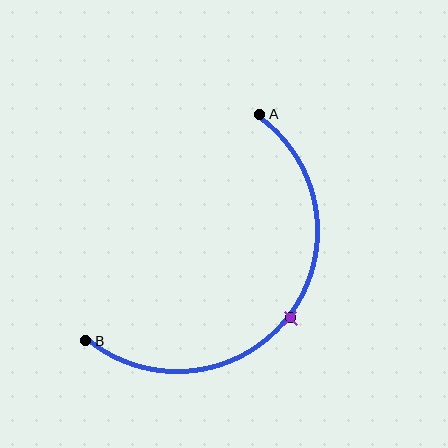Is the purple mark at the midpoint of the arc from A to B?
Yes. The purple mark lies on the arc at equal arc-length from both A and B — it is the arc midpoint.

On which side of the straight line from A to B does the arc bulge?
The arc bulges below and to the right of the straight line connecting A and B.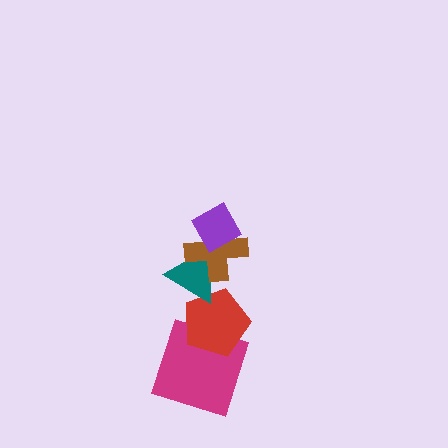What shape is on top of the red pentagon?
The teal triangle is on top of the red pentagon.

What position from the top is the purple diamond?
The purple diamond is 1st from the top.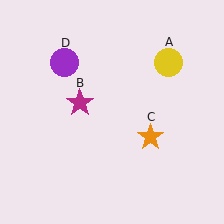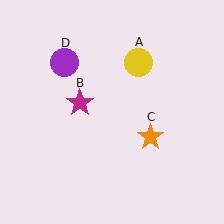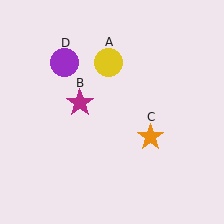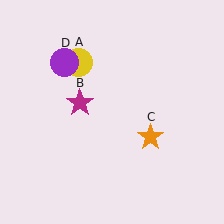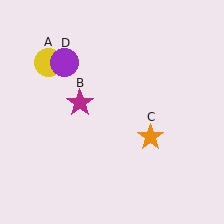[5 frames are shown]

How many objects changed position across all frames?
1 object changed position: yellow circle (object A).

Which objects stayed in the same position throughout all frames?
Magenta star (object B) and orange star (object C) and purple circle (object D) remained stationary.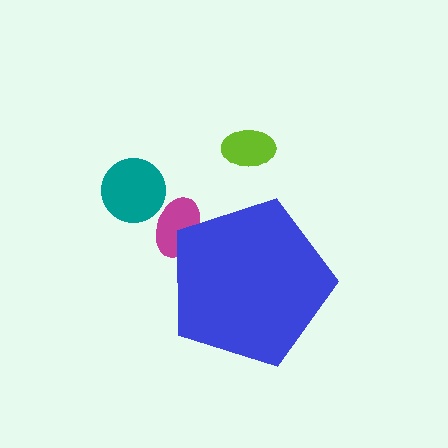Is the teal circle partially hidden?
No, the teal circle is fully visible.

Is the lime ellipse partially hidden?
No, the lime ellipse is fully visible.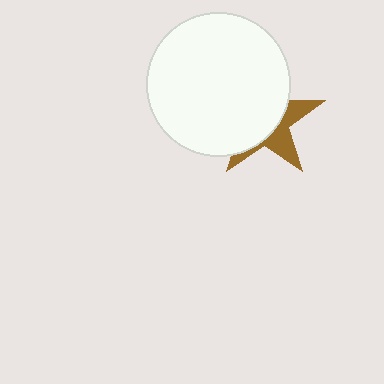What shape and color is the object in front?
The object in front is a white circle.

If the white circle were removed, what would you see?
You would see the complete brown star.